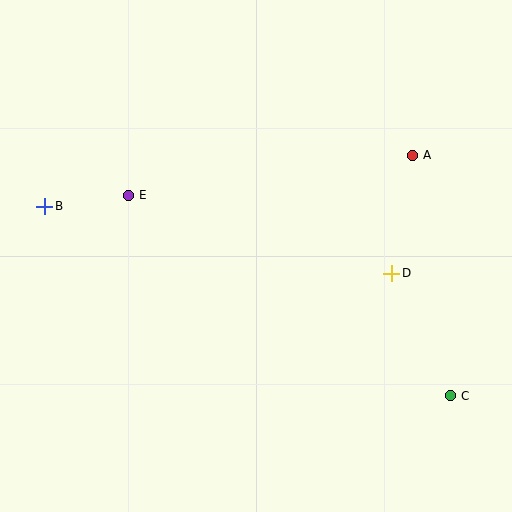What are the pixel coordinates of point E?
Point E is at (129, 195).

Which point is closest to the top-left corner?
Point B is closest to the top-left corner.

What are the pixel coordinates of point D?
Point D is at (392, 273).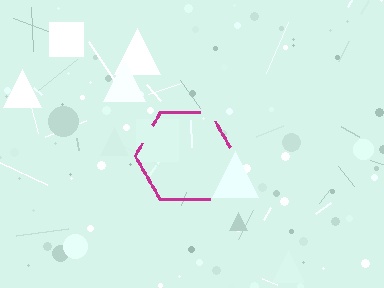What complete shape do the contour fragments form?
The contour fragments form a hexagon.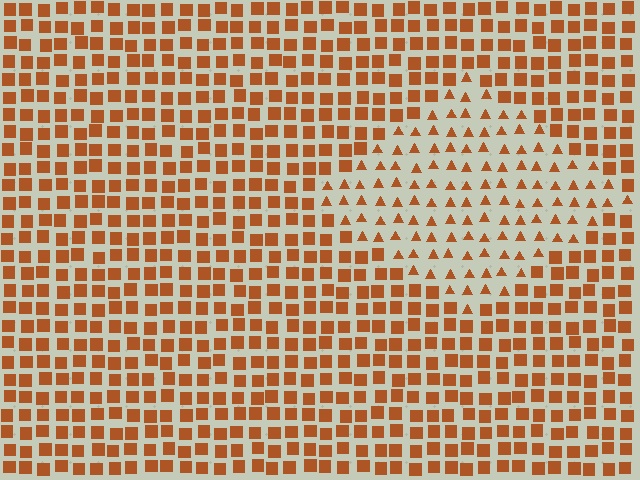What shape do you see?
I see a diamond.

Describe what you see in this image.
The image is filled with small brown elements arranged in a uniform grid. A diamond-shaped region contains triangles, while the surrounding area contains squares. The boundary is defined purely by the change in element shape.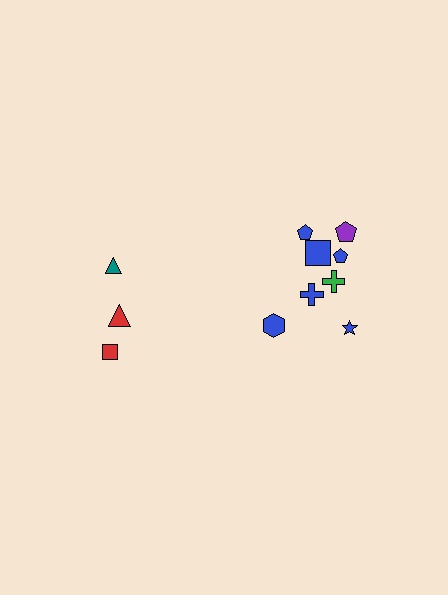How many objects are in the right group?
There are 8 objects.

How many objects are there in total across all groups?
There are 11 objects.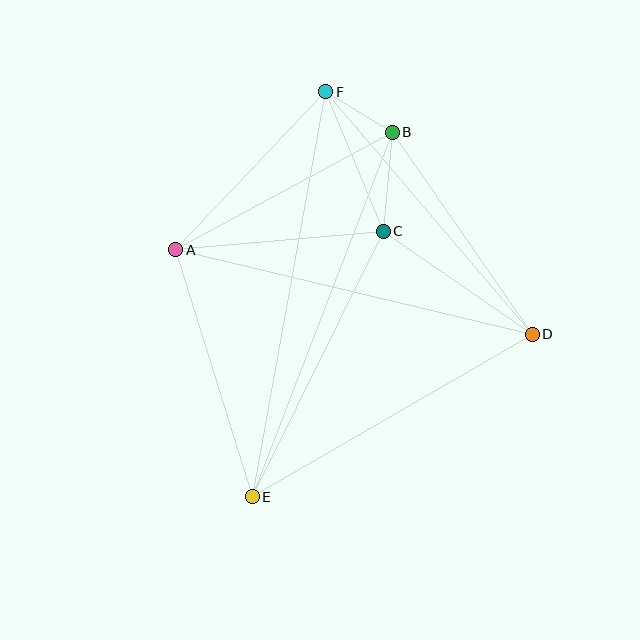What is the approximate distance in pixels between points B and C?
The distance between B and C is approximately 100 pixels.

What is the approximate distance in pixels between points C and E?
The distance between C and E is approximately 296 pixels.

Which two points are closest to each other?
Points B and F are closest to each other.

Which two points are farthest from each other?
Points E and F are farthest from each other.